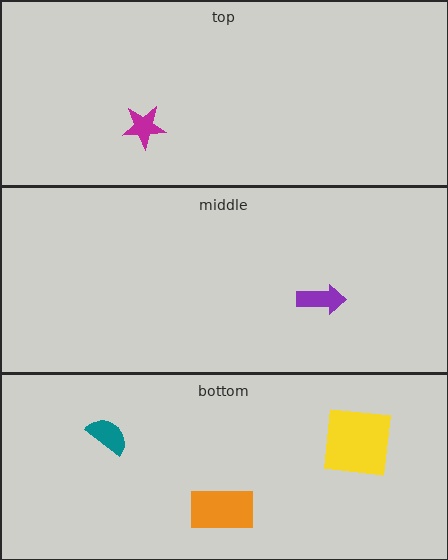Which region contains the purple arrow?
The middle region.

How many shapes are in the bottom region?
3.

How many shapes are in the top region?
1.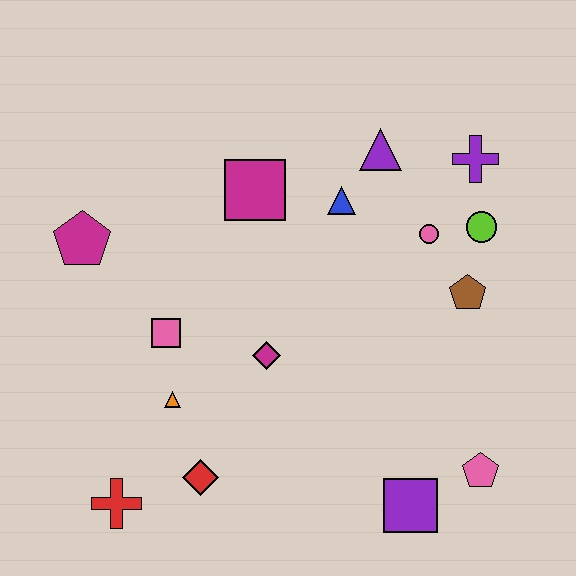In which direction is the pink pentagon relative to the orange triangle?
The pink pentagon is to the right of the orange triangle.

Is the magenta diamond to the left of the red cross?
No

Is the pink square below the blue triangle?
Yes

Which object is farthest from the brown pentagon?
The red cross is farthest from the brown pentagon.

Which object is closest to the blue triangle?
The purple triangle is closest to the blue triangle.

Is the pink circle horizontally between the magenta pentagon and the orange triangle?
No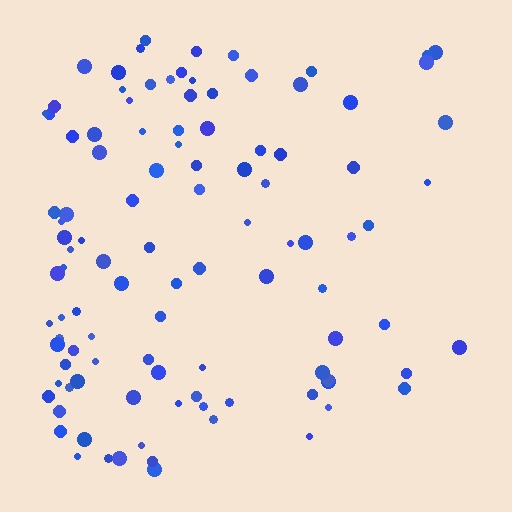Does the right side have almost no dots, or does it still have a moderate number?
Still a moderate number, just noticeably fewer than the left.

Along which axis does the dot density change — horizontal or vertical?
Horizontal.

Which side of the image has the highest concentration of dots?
The left.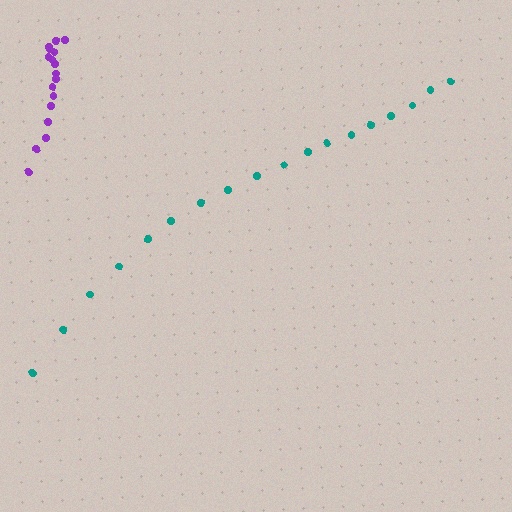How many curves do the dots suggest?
There are 2 distinct paths.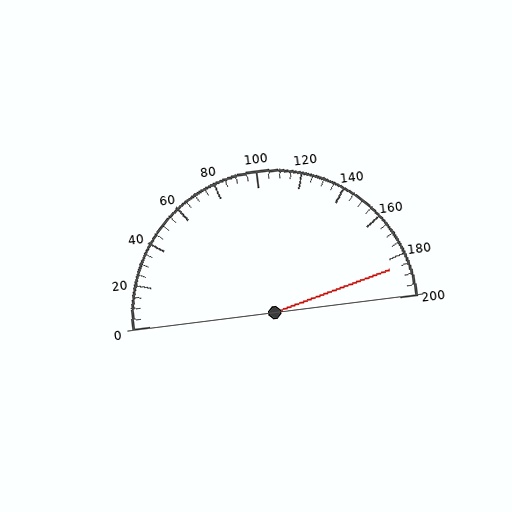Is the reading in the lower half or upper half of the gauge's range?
The reading is in the upper half of the range (0 to 200).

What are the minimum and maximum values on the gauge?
The gauge ranges from 0 to 200.